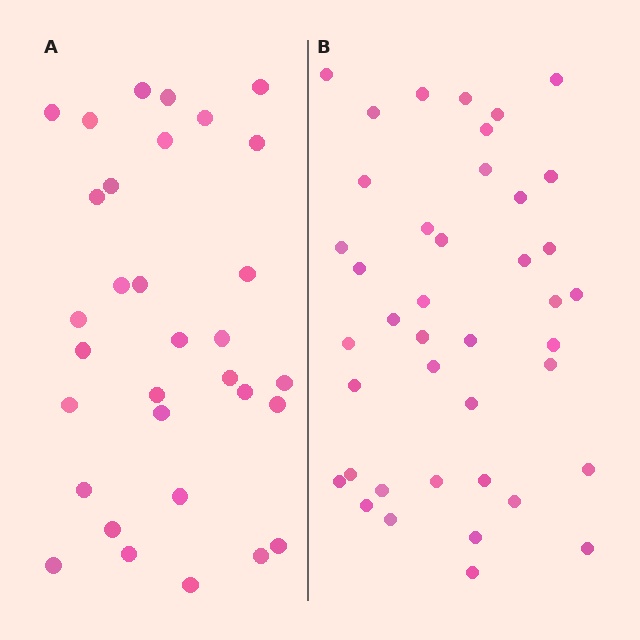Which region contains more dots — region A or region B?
Region B (the right region) has more dots.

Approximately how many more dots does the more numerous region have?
Region B has roughly 8 or so more dots than region A.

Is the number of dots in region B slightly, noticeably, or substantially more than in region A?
Region B has noticeably more, but not dramatically so. The ratio is roughly 1.3 to 1.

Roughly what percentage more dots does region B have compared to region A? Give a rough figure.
About 30% more.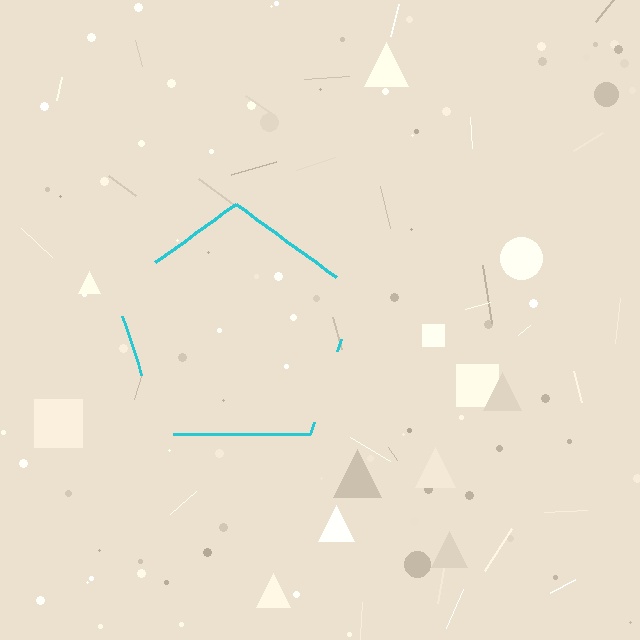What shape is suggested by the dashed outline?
The dashed outline suggests a pentagon.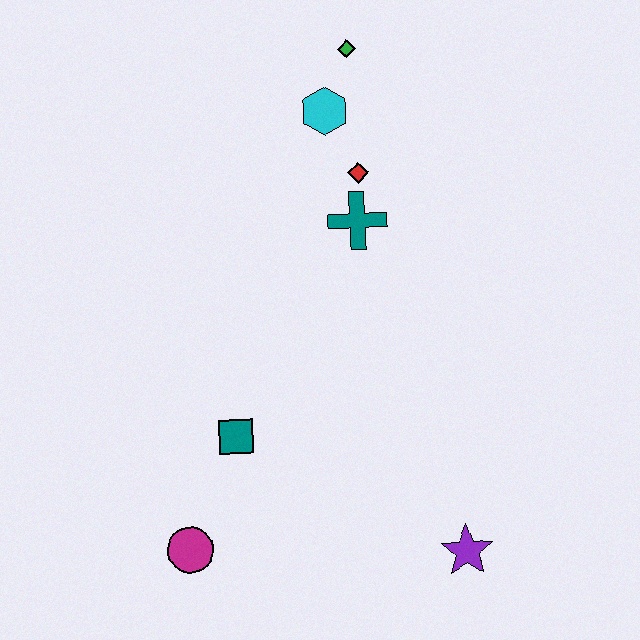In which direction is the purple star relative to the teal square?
The purple star is to the right of the teal square.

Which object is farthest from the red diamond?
The magenta circle is farthest from the red diamond.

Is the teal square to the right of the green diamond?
No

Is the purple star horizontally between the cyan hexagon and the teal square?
No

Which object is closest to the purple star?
The teal square is closest to the purple star.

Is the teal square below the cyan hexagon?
Yes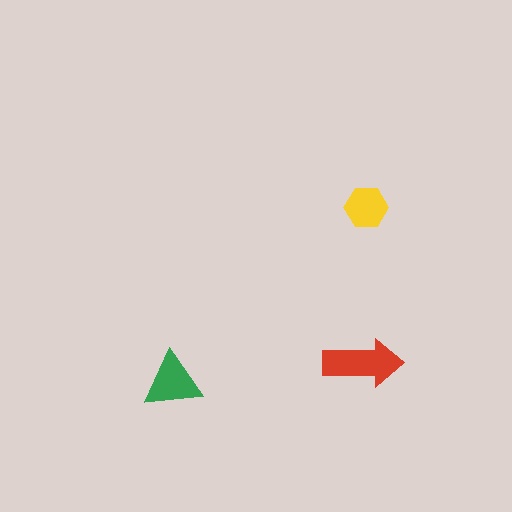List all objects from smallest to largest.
The yellow hexagon, the green triangle, the red arrow.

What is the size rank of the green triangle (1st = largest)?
2nd.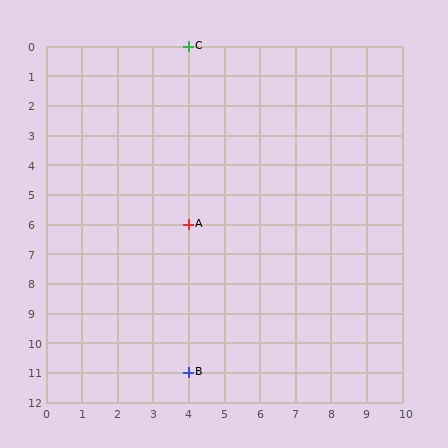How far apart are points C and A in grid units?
Points C and A are 6 rows apart.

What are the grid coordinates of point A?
Point A is at grid coordinates (4, 6).